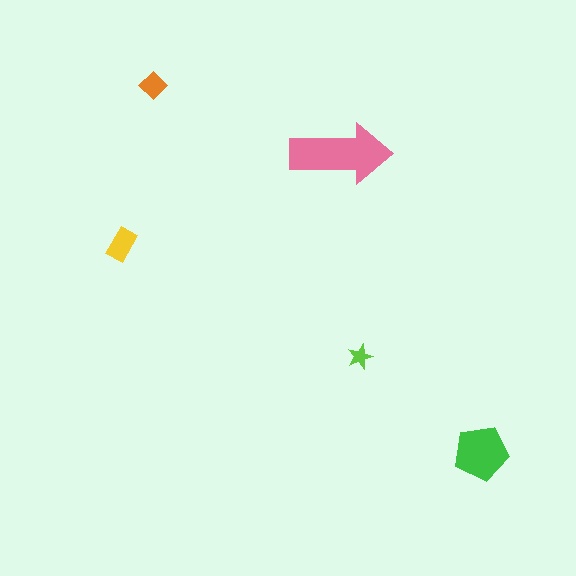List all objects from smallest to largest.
The lime star, the orange diamond, the yellow rectangle, the green pentagon, the pink arrow.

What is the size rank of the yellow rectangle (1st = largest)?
3rd.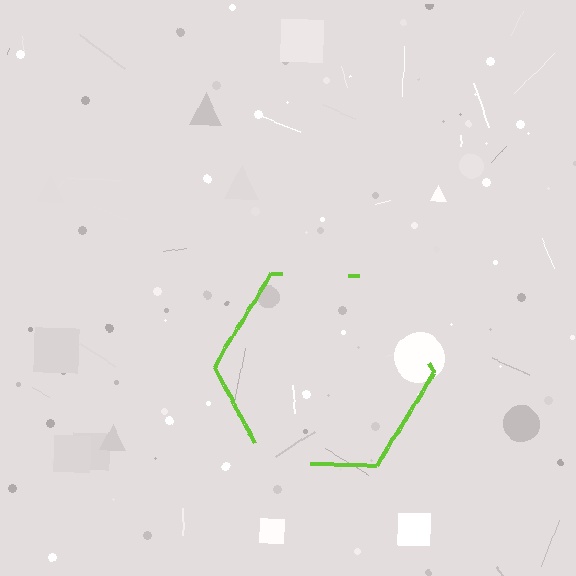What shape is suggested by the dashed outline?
The dashed outline suggests a hexagon.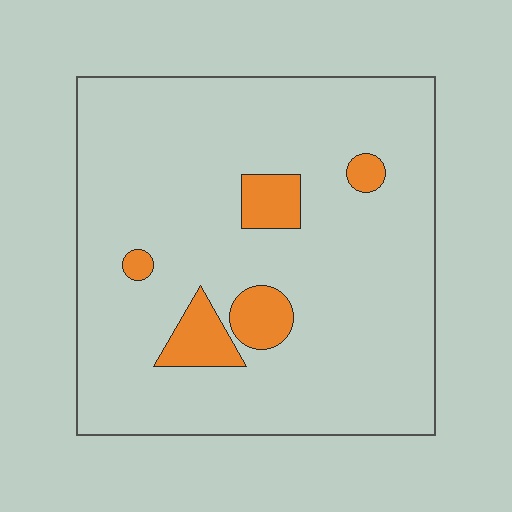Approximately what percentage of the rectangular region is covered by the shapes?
Approximately 10%.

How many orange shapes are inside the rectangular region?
5.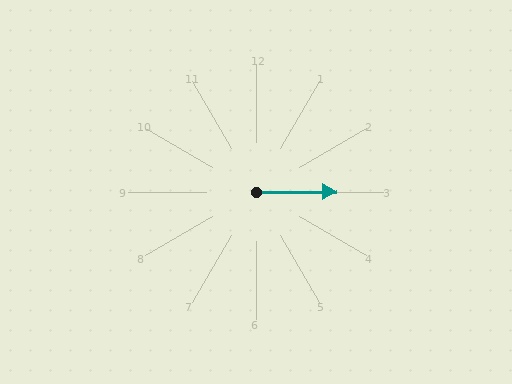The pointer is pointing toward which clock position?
Roughly 3 o'clock.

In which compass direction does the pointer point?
East.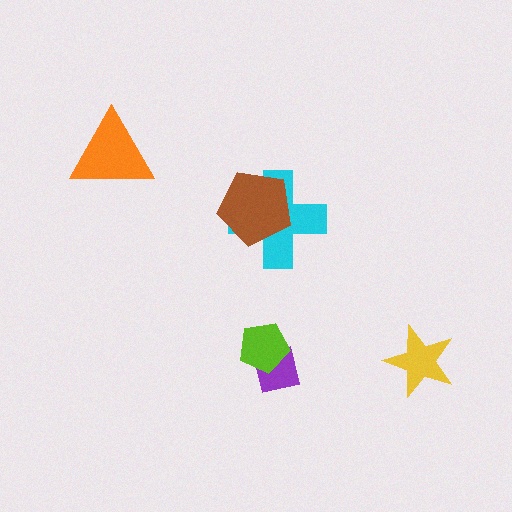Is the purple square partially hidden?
Yes, it is partially covered by another shape.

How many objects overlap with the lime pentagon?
1 object overlaps with the lime pentagon.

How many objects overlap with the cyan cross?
1 object overlaps with the cyan cross.